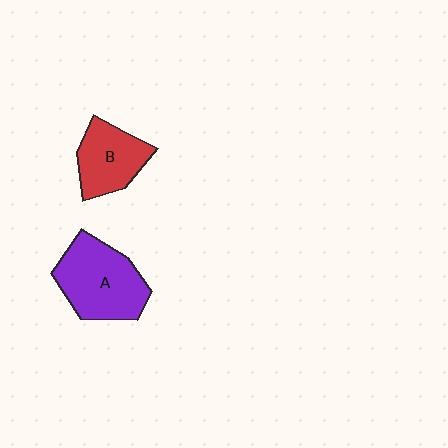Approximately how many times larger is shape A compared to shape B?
Approximately 1.4 times.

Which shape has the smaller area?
Shape B (red).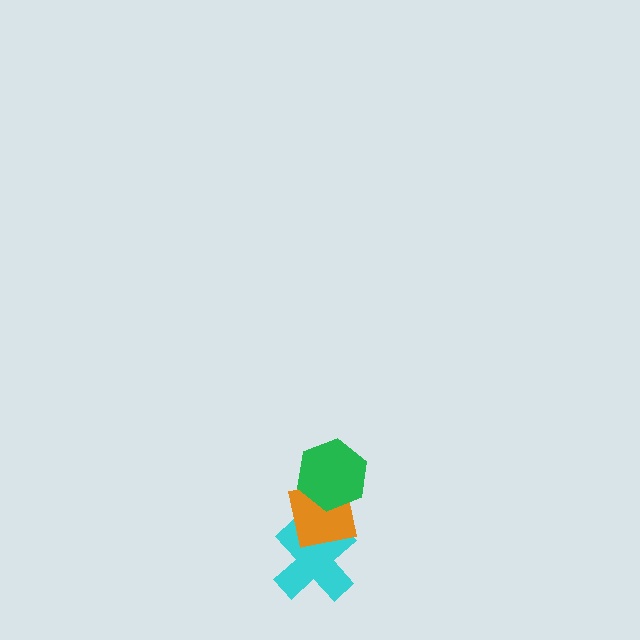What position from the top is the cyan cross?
The cyan cross is 3rd from the top.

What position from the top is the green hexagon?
The green hexagon is 1st from the top.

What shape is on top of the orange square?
The green hexagon is on top of the orange square.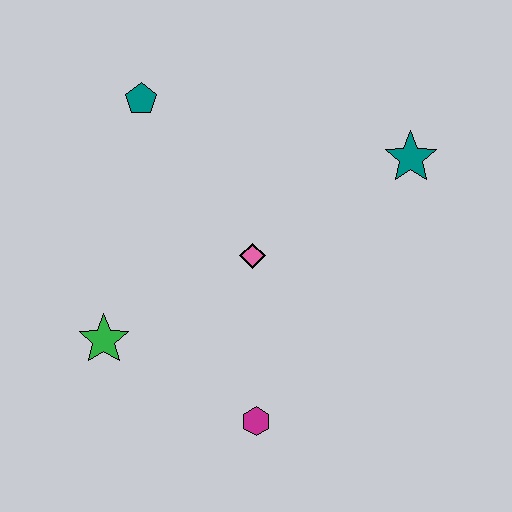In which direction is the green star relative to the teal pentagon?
The green star is below the teal pentagon.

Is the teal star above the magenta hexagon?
Yes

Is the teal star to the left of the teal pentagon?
No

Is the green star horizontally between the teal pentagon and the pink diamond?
No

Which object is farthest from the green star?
The teal star is farthest from the green star.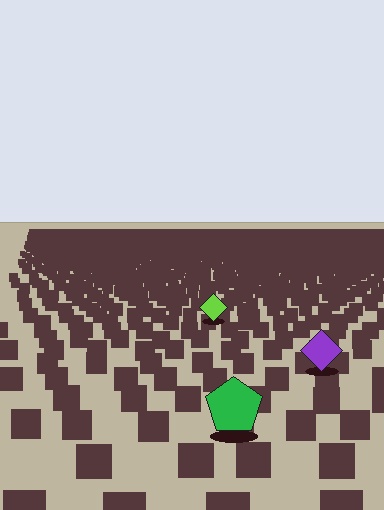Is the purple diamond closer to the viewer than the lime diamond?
Yes. The purple diamond is closer — you can tell from the texture gradient: the ground texture is coarser near it.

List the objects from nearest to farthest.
From nearest to farthest: the green pentagon, the purple diamond, the lime diamond.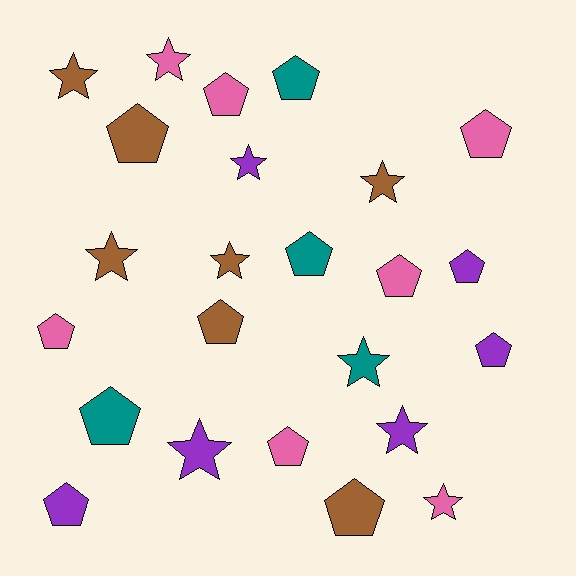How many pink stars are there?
There are 2 pink stars.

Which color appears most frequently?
Pink, with 7 objects.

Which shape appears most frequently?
Pentagon, with 14 objects.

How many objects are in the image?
There are 24 objects.